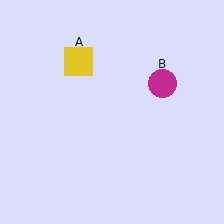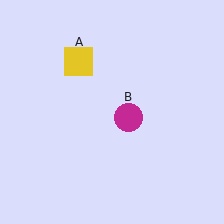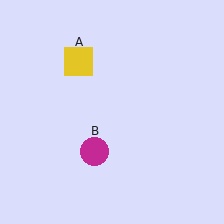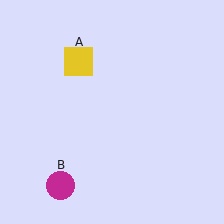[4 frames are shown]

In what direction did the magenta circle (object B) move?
The magenta circle (object B) moved down and to the left.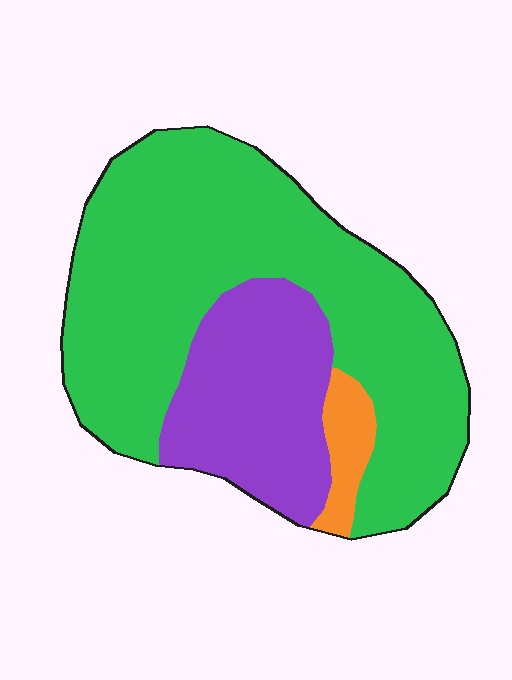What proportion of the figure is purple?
Purple takes up between a sixth and a third of the figure.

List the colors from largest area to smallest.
From largest to smallest: green, purple, orange.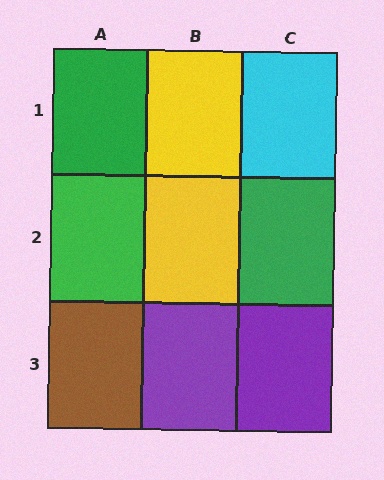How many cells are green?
3 cells are green.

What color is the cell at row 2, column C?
Green.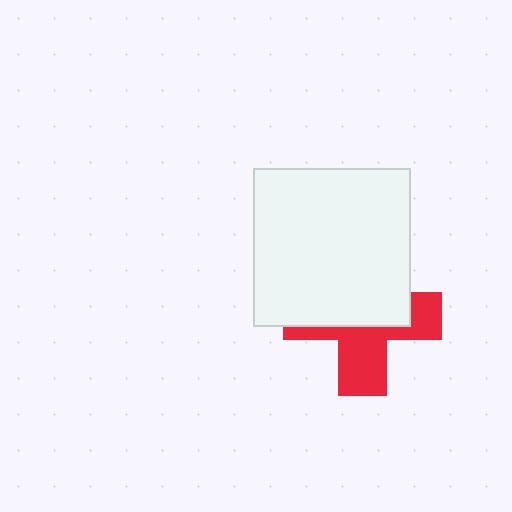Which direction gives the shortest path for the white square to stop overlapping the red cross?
Moving up gives the shortest separation.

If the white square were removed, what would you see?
You would see the complete red cross.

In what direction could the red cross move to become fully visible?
The red cross could move down. That would shift it out from behind the white square entirely.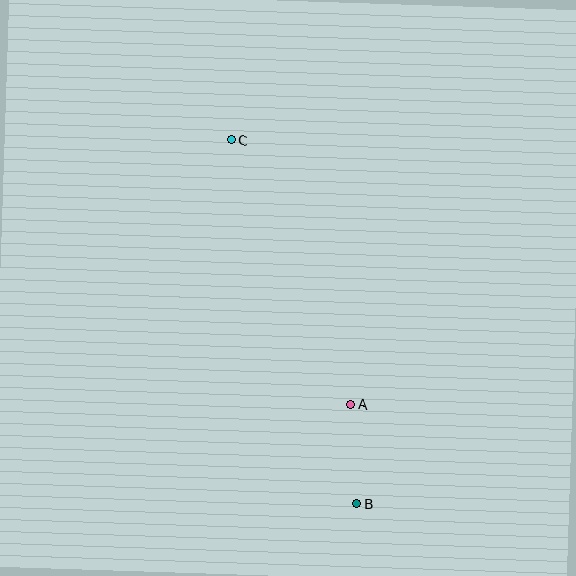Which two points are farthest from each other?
Points B and C are farthest from each other.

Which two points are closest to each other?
Points A and B are closest to each other.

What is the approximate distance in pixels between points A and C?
The distance between A and C is approximately 291 pixels.